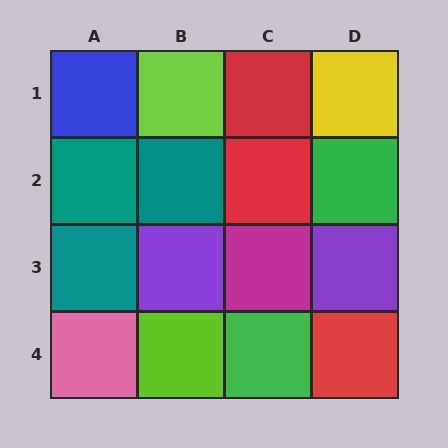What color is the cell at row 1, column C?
Red.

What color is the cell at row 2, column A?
Teal.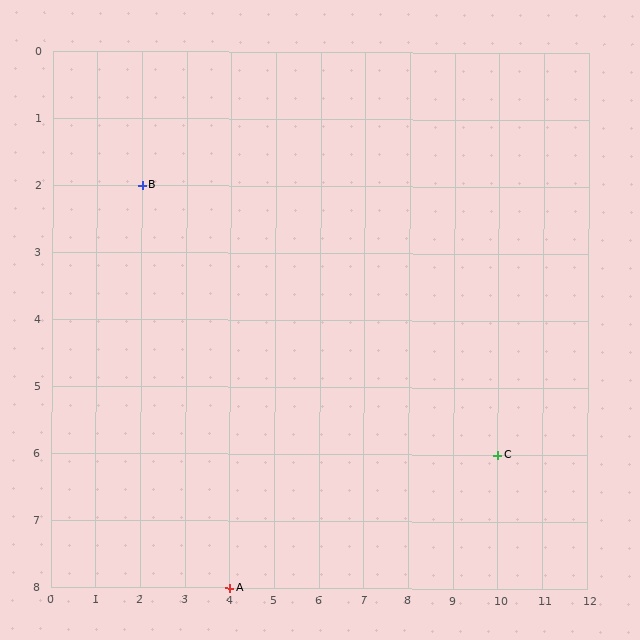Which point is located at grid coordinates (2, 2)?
Point B is at (2, 2).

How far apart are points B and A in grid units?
Points B and A are 2 columns and 6 rows apart (about 6.3 grid units diagonally).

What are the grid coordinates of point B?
Point B is at grid coordinates (2, 2).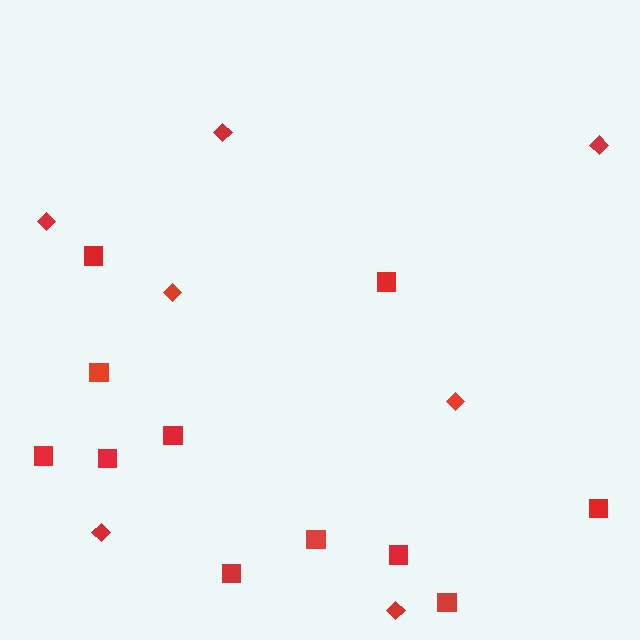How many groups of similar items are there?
There are 2 groups: one group of diamonds (7) and one group of squares (11).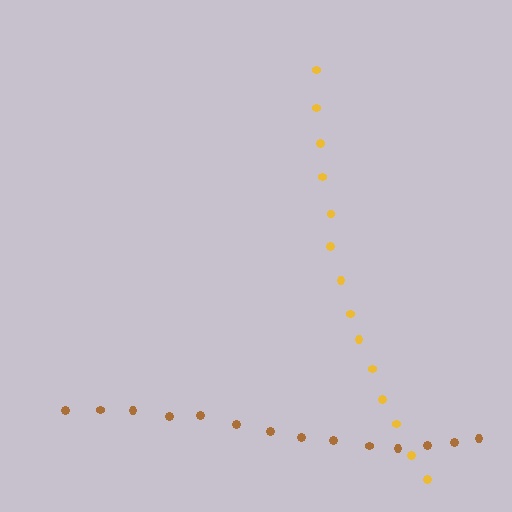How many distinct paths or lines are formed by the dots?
There are 2 distinct paths.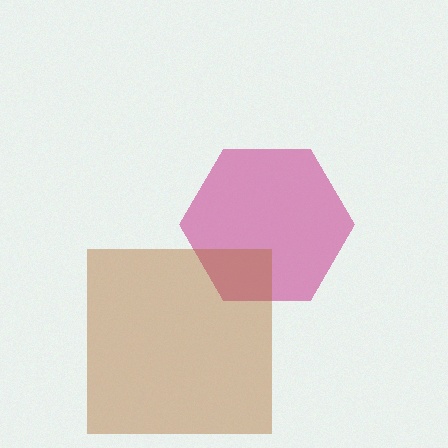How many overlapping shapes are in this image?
There are 2 overlapping shapes in the image.